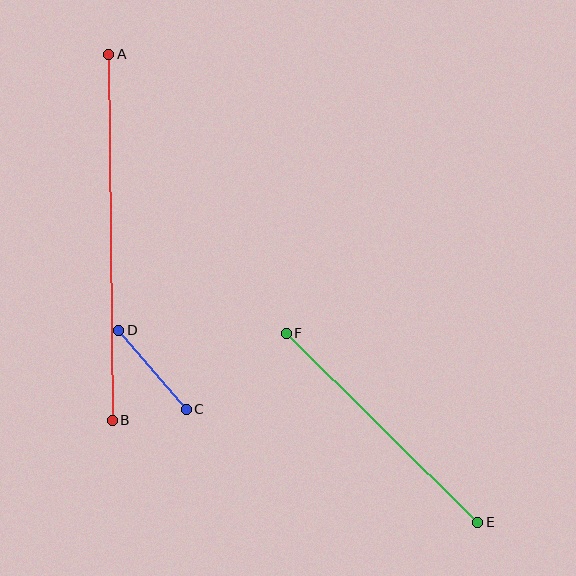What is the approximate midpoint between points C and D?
The midpoint is at approximately (152, 370) pixels.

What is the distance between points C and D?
The distance is approximately 104 pixels.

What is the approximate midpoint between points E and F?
The midpoint is at approximately (382, 428) pixels.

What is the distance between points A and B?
The distance is approximately 366 pixels.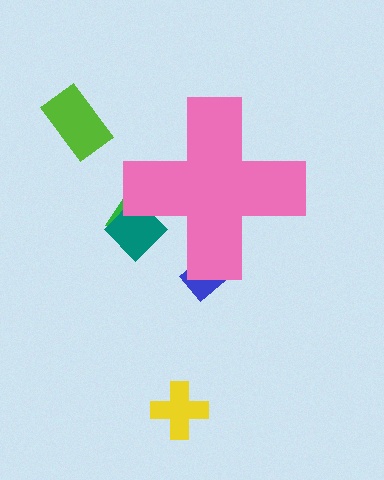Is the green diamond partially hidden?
Yes, the green diamond is partially hidden behind the pink cross.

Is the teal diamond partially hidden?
Yes, the teal diamond is partially hidden behind the pink cross.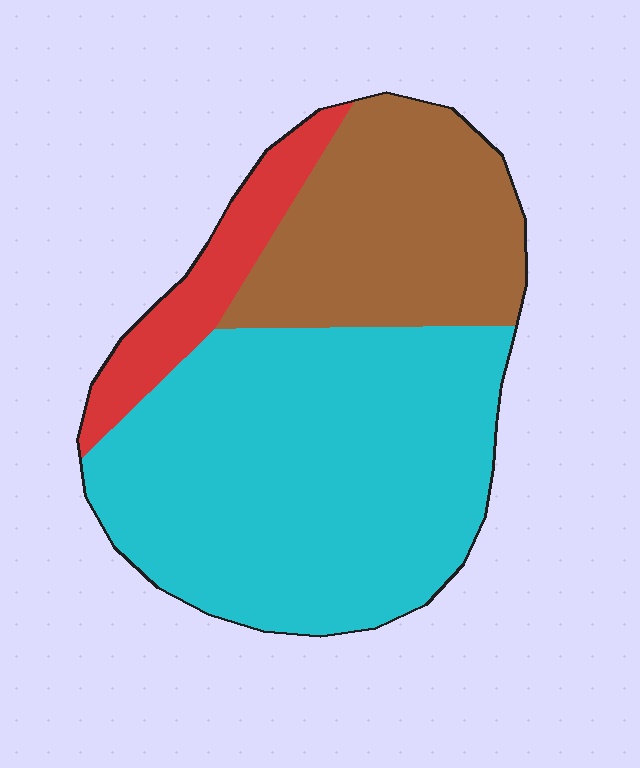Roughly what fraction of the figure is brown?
Brown takes up between a quarter and a half of the figure.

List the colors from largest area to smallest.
From largest to smallest: cyan, brown, red.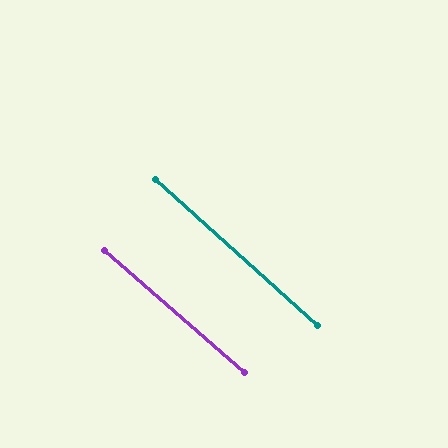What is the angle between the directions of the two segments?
Approximately 1 degree.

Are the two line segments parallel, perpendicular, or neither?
Parallel — their directions differ by only 1.2°.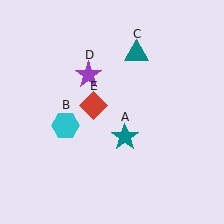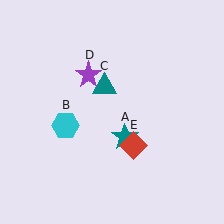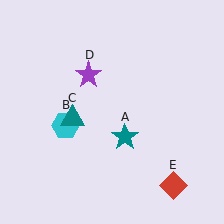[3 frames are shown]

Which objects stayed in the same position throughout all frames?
Teal star (object A) and cyan hexagon (object B) and purple star (object D) remained stationary.